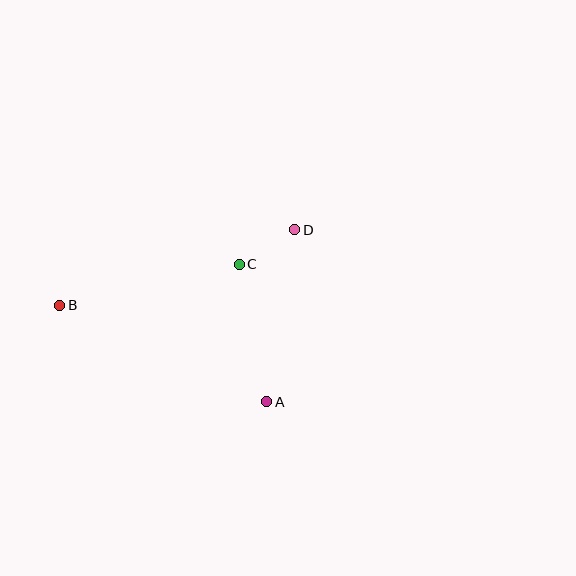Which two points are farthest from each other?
Points B and D are farthest from each other.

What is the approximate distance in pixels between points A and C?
The distance between A and C is approximately 140 pixels.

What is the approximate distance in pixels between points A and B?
The distance between A and B is approximately 228 pixels.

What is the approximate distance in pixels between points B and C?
The distance between B and C is approximately 184 pixels.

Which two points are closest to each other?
Points C and D are closest to each other.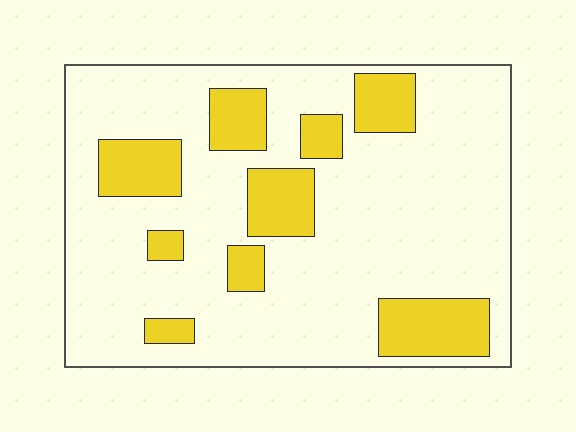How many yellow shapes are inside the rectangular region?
9.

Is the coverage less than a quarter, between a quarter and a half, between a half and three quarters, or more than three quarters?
Less than a quarter.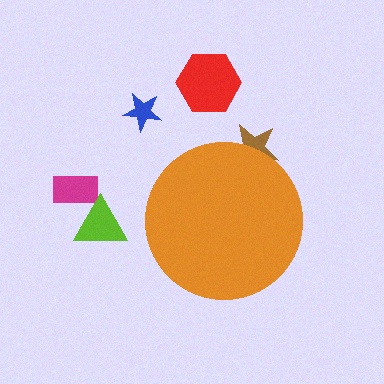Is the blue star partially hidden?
No, the blue star is fully visible.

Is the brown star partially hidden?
Yes, the brown star is partially hidden behind the orange circle.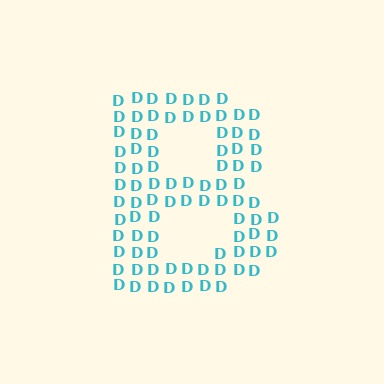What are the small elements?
The small elements are letter D's.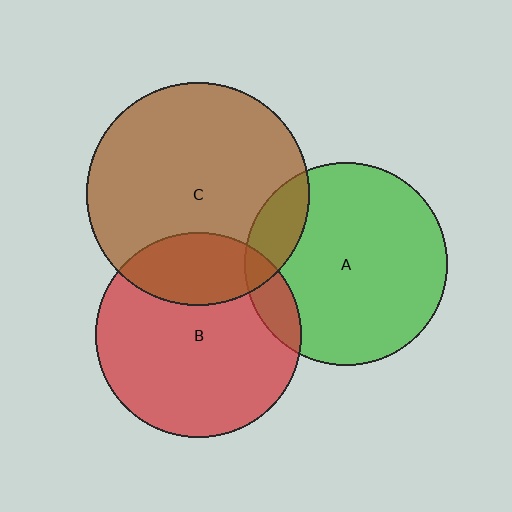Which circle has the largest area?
Circle C (brown).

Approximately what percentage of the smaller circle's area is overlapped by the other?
Approximately 10%.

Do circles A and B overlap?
Yes.